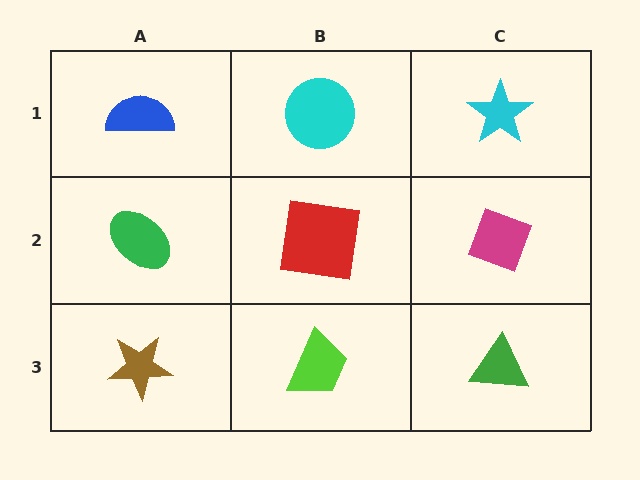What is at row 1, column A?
A blue semicircle.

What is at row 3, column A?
A brown star.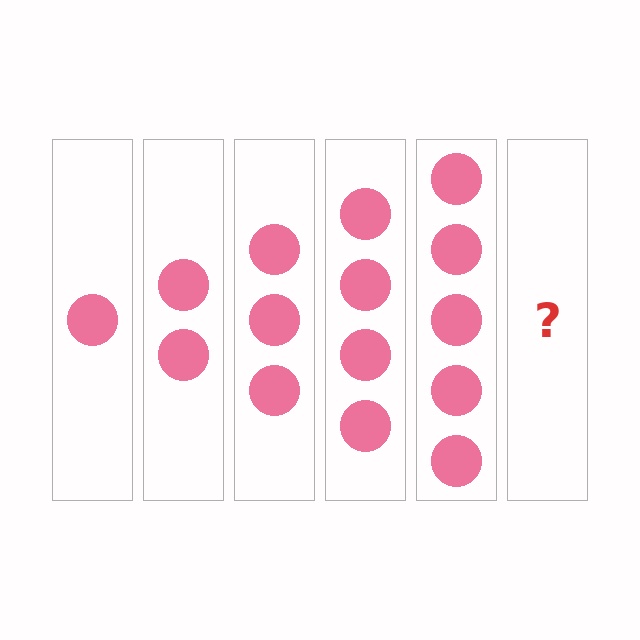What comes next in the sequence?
The next element should be 6 circles.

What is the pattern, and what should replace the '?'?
The pattern is that each step adds one more circle. The '?' should be 6 circles.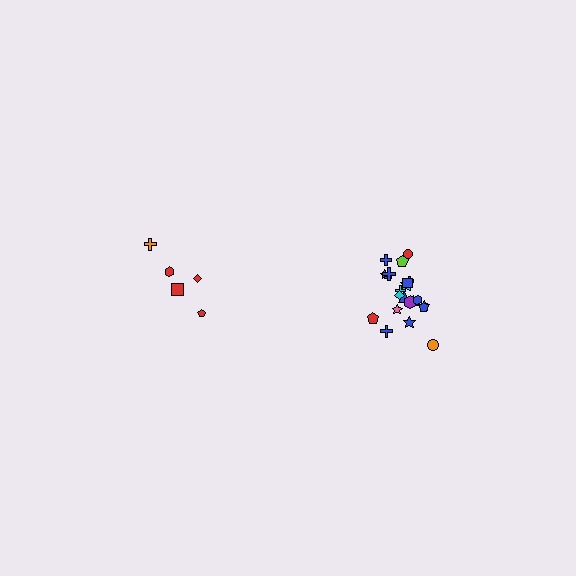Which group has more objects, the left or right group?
The right group.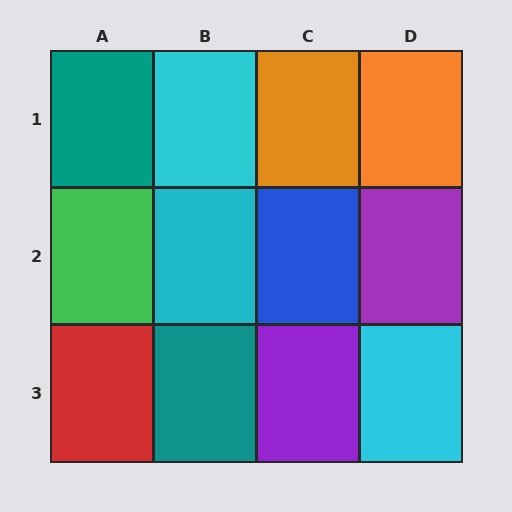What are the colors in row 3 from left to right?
Red, teal, purple, cyan.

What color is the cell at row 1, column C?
Orange.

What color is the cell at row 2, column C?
Blue.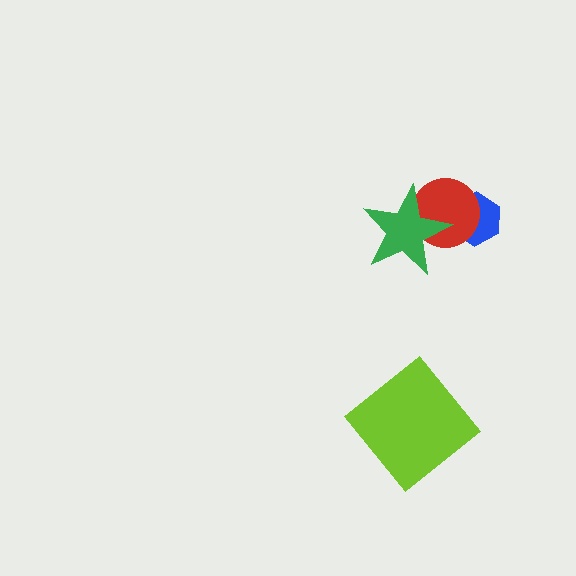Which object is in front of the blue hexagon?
The red circle is in front of the blue hexagon.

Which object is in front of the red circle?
The green star is in front of the red circle.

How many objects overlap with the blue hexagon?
1 object overlaps with the blue hexagon.